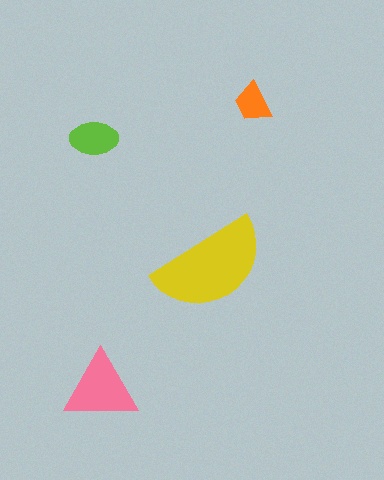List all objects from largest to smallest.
The yellow semicircle, the pink triangle, the lime ellipse, the orange trapezoid.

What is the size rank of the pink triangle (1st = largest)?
2nd.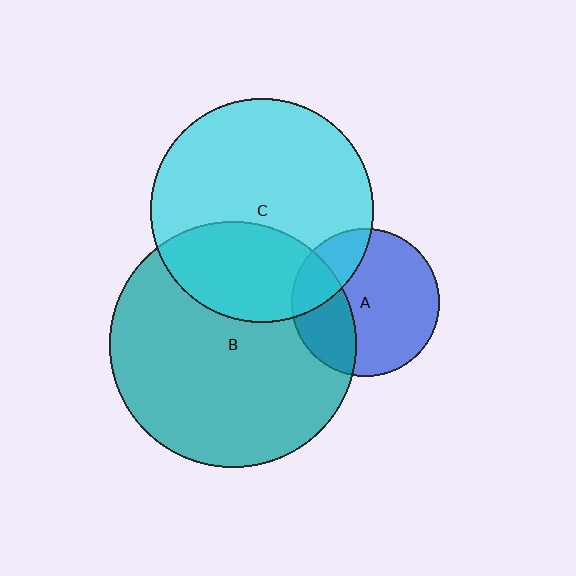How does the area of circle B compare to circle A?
Approximately 2.8 times.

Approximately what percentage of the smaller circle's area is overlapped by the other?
Approximately 35%.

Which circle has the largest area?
Circle B (teal).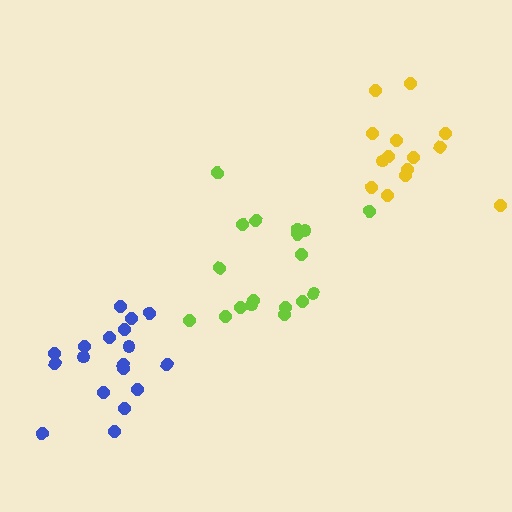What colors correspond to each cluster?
The clusters are colored: yellow, blue, lime.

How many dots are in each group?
Group 1: 14 dots, Group 2: 18 dots, Group 3: 18 dots (50 total).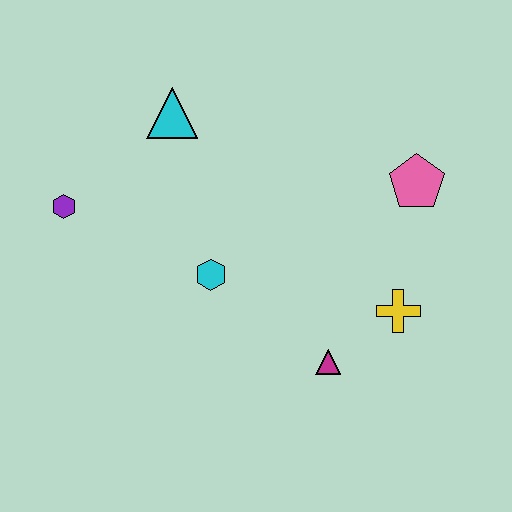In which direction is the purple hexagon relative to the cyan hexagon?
The purple hexagon is to the left of the cyan hexagon.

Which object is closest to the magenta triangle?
The yellow cross is closest to the magenta triangle.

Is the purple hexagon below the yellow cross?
No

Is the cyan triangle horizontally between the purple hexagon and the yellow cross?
Yes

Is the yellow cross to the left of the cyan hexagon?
No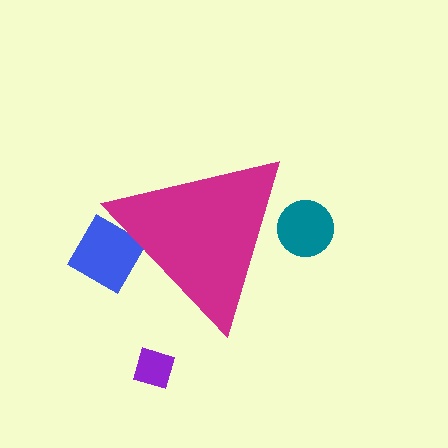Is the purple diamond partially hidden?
No, the purple diamond is fully visible.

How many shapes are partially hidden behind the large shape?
2 shapes are partially hidden.